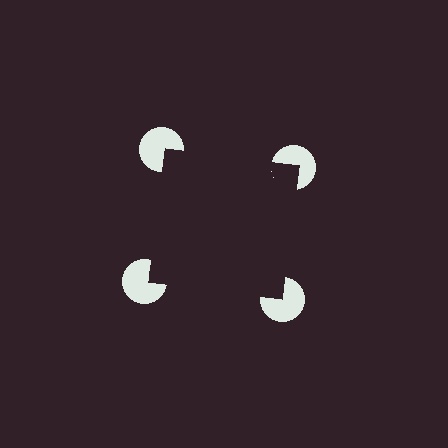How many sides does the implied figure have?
4 sides.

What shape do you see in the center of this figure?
An illusory square — its edges are inferred from the aligned wedge cuts in the pac-man discs, not physically drawn.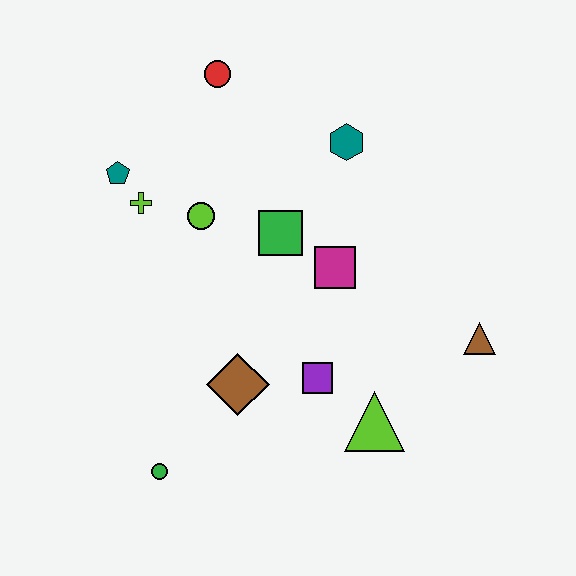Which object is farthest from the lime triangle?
The red circle is farthest from the lime triangle.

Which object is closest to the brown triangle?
The lime triangle is closest to the brown triangle.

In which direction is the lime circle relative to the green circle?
The lime circle is above the green circle.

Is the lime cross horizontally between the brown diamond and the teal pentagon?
Yes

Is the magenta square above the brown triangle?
Yes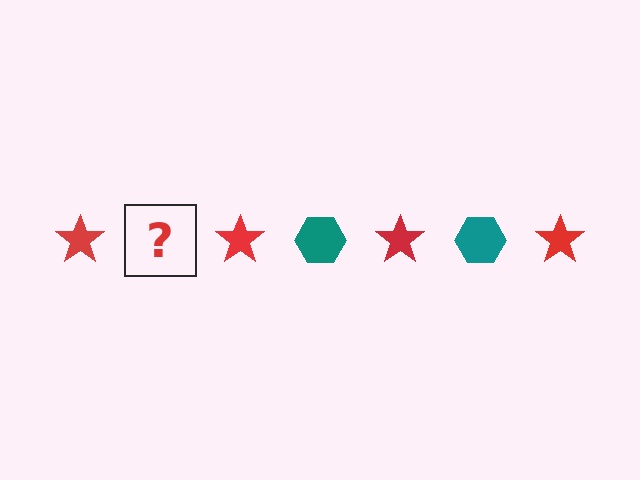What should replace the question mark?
The question mark should be replaced with a teal hexagon.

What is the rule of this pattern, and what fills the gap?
The rule is that the pattern alternates between red star and teal hexagon. The gap should be filled with a teal hexagon.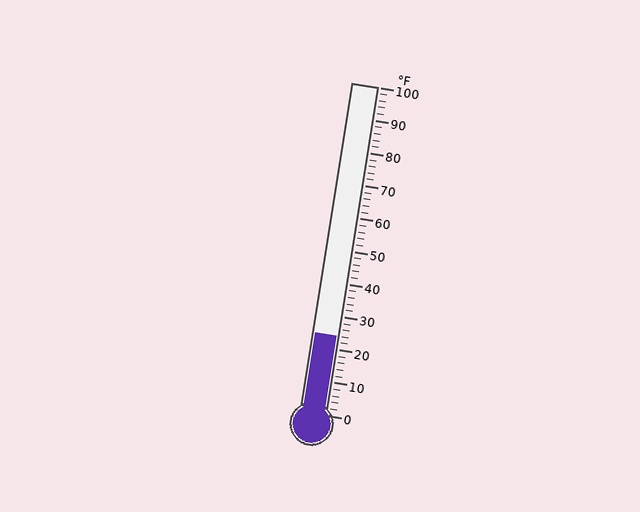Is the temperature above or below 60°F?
The temperature is below 60°F.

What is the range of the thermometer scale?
The thermometer scale ranges from 0°F to 100°F.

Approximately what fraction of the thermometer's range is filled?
The thermometer is filled to approximately 25% of its range.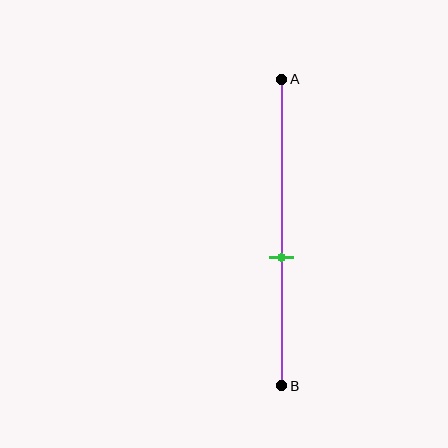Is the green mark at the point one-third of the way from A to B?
No, the mark is at about 60% from A, not at the 33% one-third point.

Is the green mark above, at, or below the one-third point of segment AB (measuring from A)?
The green mark is below the one-third point of segment AB.